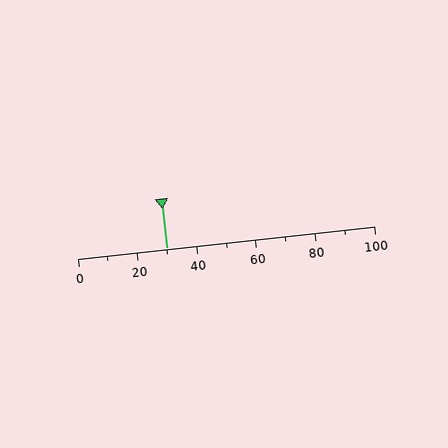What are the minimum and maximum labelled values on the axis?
The axis runs from 0 to 100.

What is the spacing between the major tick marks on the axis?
The major ticks are spaced 20 apart.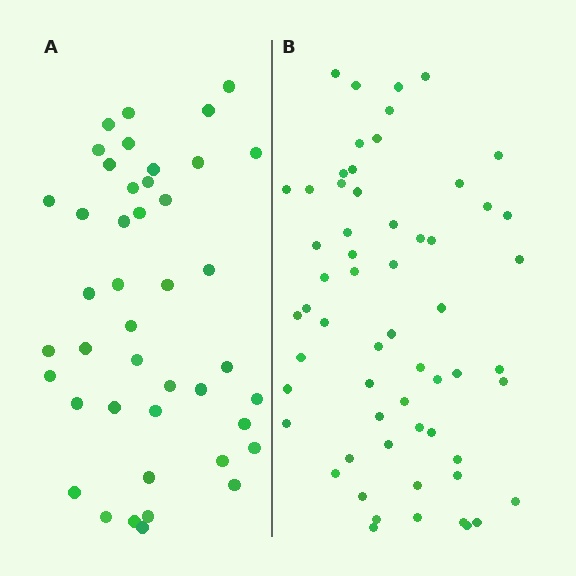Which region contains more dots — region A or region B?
Region B (the right region) has more dots.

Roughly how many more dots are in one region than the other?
Region B has approximately 15 more dots than region A.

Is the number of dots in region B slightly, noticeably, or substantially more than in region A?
Region B has noticeably more, but not dramatically so. The ratio is roughly 1.4 to 1.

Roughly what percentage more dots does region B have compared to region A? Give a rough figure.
About 40% more.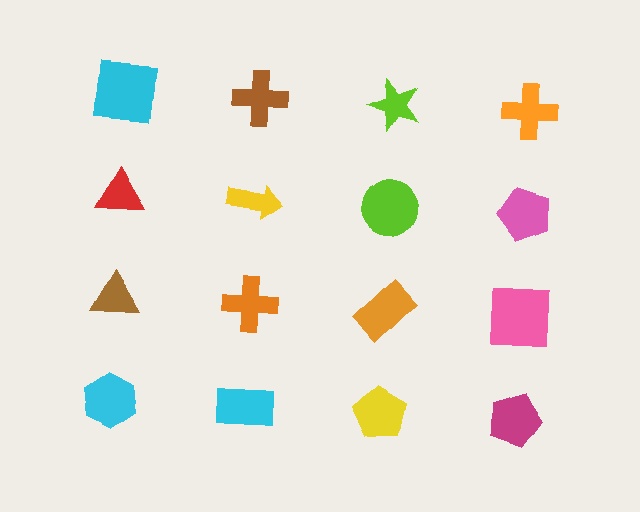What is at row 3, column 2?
An orange cross.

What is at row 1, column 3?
A lime star.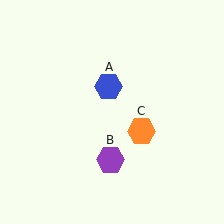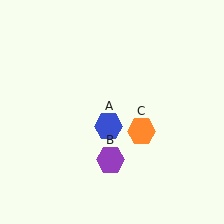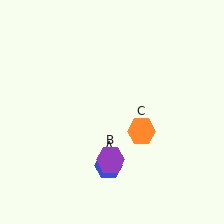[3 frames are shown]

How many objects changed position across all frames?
1 object changed position: blue hexagon (object A).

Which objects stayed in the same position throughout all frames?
Purple hexagon (object B) and orange hexagon (object C) remained stationary.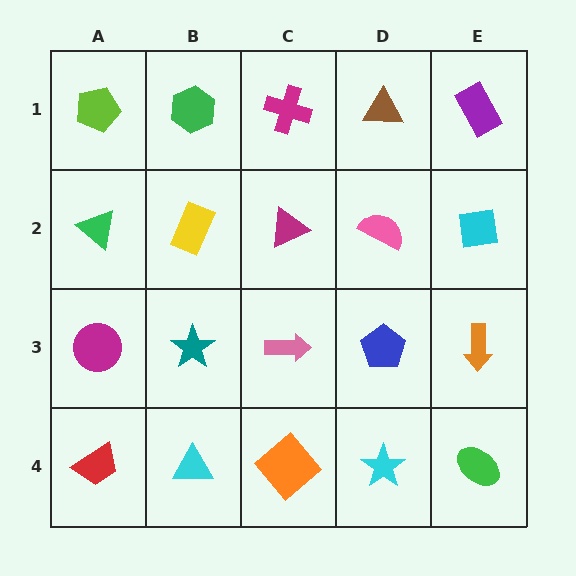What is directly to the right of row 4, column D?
A green ellipse.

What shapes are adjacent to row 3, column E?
A cyan square (row 2, column E), a green ellipse (row 4, column E), a blue pentagon (row 3, column D).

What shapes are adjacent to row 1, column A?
A green triangle (row 2, column A), a green hexagon (row 1, column B).